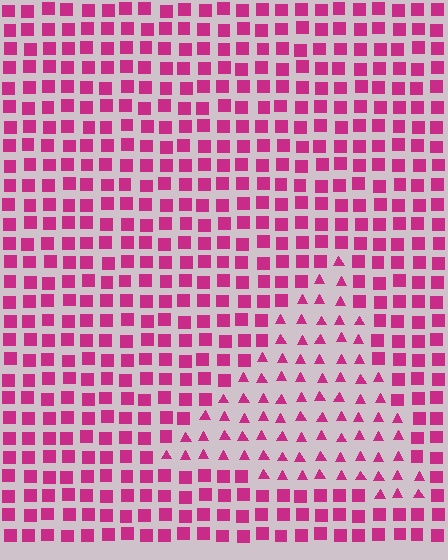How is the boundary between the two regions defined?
The boundary is defined by a change in element shape: triangles inside vs. squares outside. All elements share the same color and spacing.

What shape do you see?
I see a triangle.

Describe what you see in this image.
The image is filled with small magenta elements arranged in a uniform grid. A triangle-shaped region contains triangles, while the surrounding area contains squares. The boundary is defined purely by the change in element shape.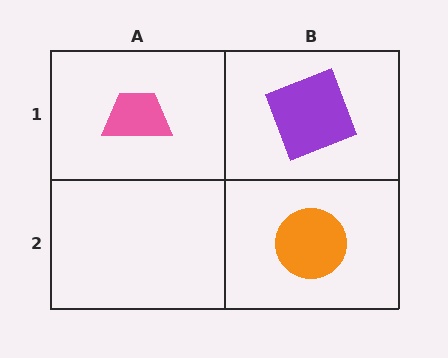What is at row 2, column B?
An orange circle.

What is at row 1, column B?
A purple square.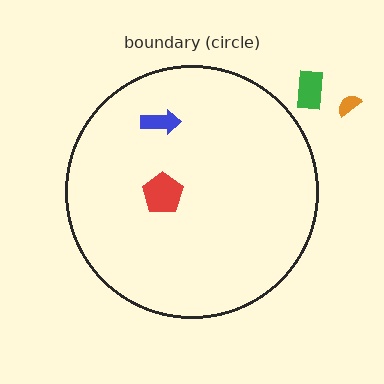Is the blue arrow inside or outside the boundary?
Inside.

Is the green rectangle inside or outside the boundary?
Outside.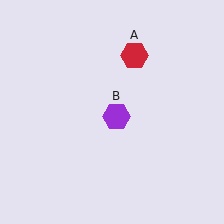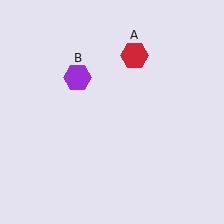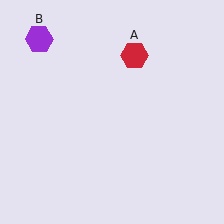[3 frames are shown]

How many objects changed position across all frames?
1 object changed position: purple hexagon (object B).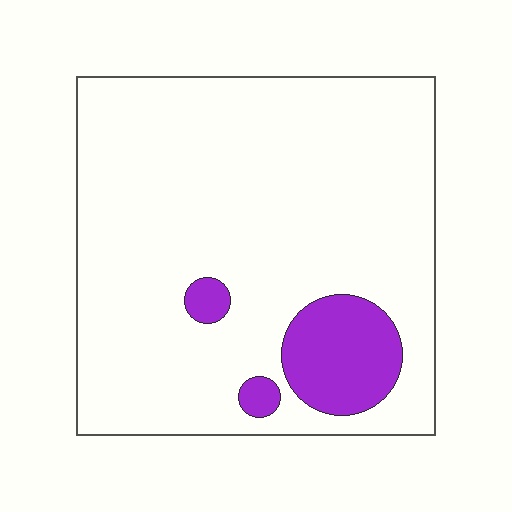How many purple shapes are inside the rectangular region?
3.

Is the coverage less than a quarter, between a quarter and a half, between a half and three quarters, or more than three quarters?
Less than a quarter.